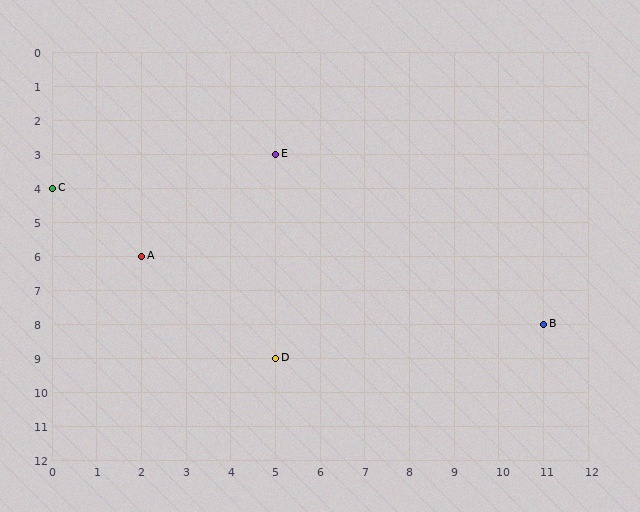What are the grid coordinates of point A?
Point A is at grid coordinates (2, 6).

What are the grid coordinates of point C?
Point C is at grid coordinates (0, 4).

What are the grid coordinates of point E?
Point E is at grid coordinates (5, 3).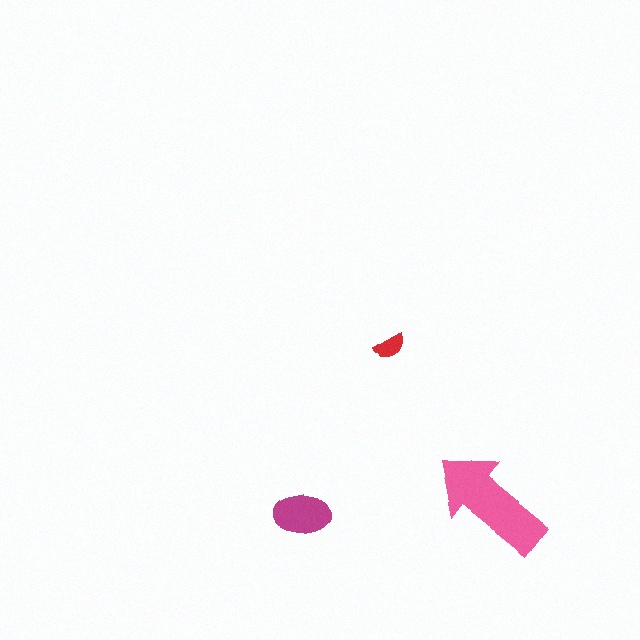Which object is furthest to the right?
The pink arrow is rightmost.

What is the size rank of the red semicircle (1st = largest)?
3rd.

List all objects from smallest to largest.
The red semicircle, the magenta ellipse, the pink arrow.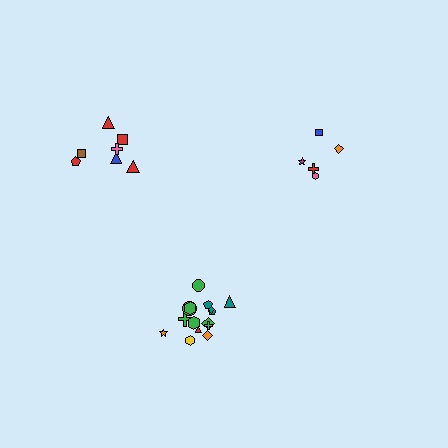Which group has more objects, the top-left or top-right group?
The top-left group.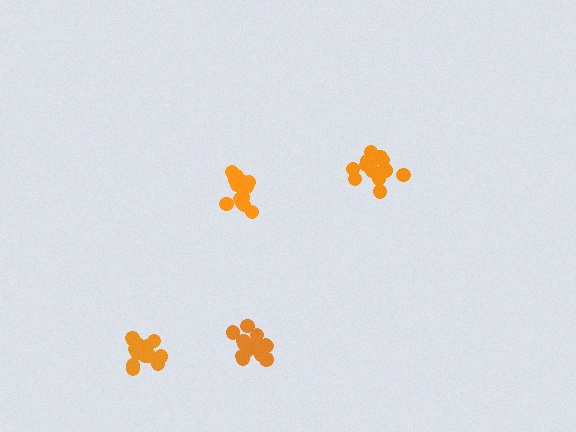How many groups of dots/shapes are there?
There are 4 groups.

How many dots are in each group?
Group 1: 17 dots, Group 2: 16 dots, Group 3: 15 dots, Group 4: 16 dots (64 total).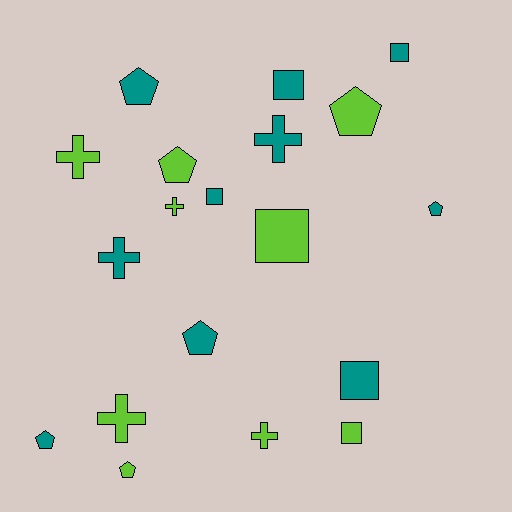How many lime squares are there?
There are 2 lime squares.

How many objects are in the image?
There are 19 objects.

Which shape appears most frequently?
Pentagon, with 7 objects.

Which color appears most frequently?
Teal, with 10 objects.